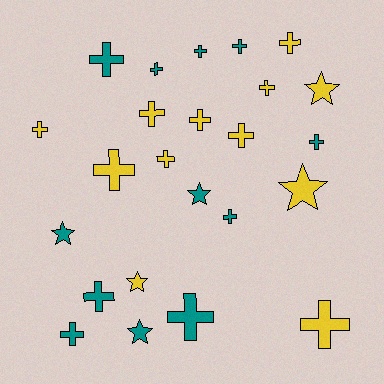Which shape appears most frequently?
Cross, with 18 objects.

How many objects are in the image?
There are 24 objects.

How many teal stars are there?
There are 3 teal stars.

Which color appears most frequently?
Teal, with 12 objects.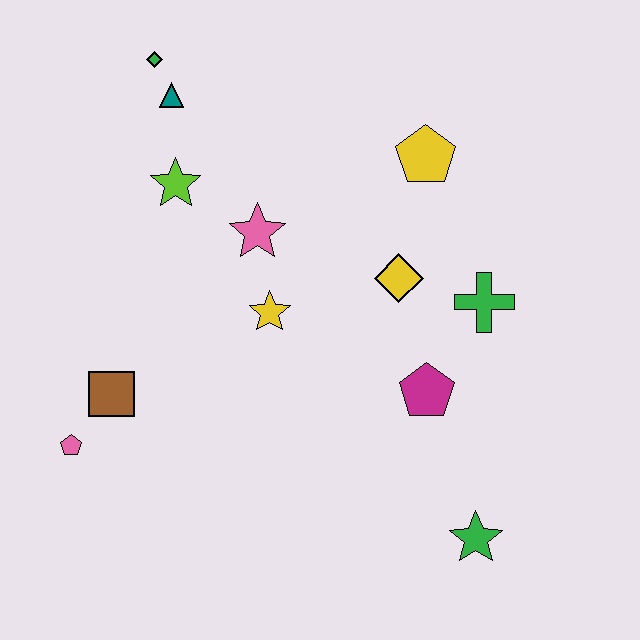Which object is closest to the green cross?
The yellow diamond is closest to the green cross.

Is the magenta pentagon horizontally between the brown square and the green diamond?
No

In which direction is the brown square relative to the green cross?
The brown square is to the left of the green cross.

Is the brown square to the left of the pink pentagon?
No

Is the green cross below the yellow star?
No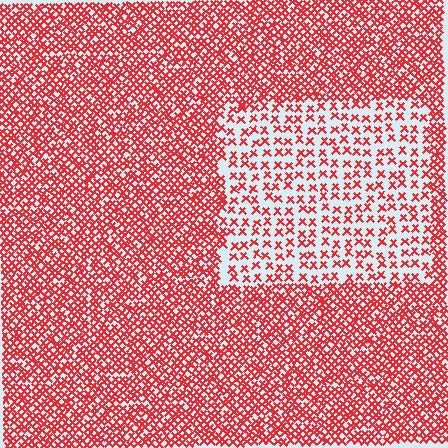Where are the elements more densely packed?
The elements are more densely packed outside the rectangle boundary.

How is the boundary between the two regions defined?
The boundary is defined by a change in element density (approximately 2.4x ratio). All elements are the same color, size, and shape.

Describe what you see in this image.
The image contains small red elements arranged at two different densities. A rectangle-shaped region is visible where the elements are less densely packed than the surrounding area.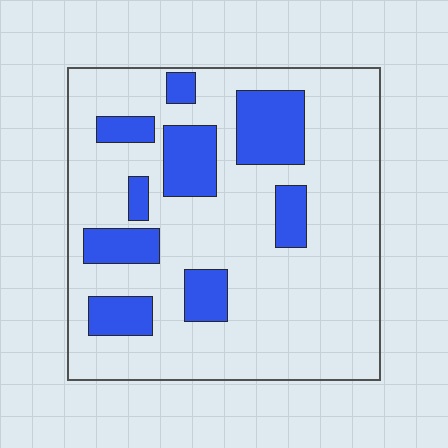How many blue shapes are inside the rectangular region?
9.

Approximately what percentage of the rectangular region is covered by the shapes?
Approximately 25%.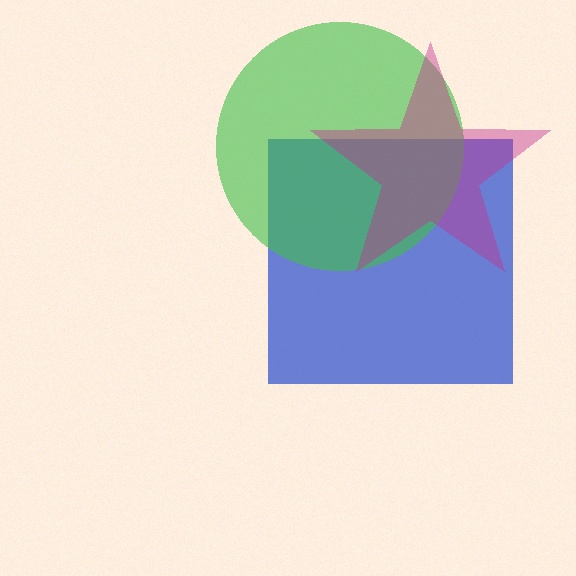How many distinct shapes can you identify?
There are 3 distinct shapes: a blue square, a green circle, a magenta star.